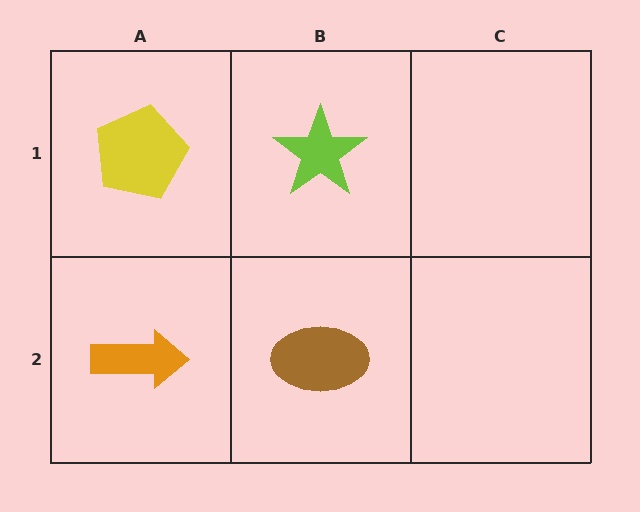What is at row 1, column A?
A yellow pentagon.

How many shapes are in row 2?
2 shapes.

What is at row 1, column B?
A lime star.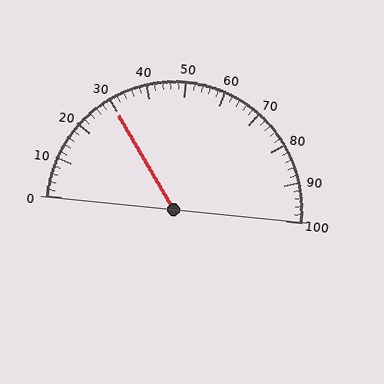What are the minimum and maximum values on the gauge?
The gauge ranges from 0 to 100.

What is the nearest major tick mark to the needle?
The nearest major tick mark is 30.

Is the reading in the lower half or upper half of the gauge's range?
The reading is in the lower half of the range (0 to 100).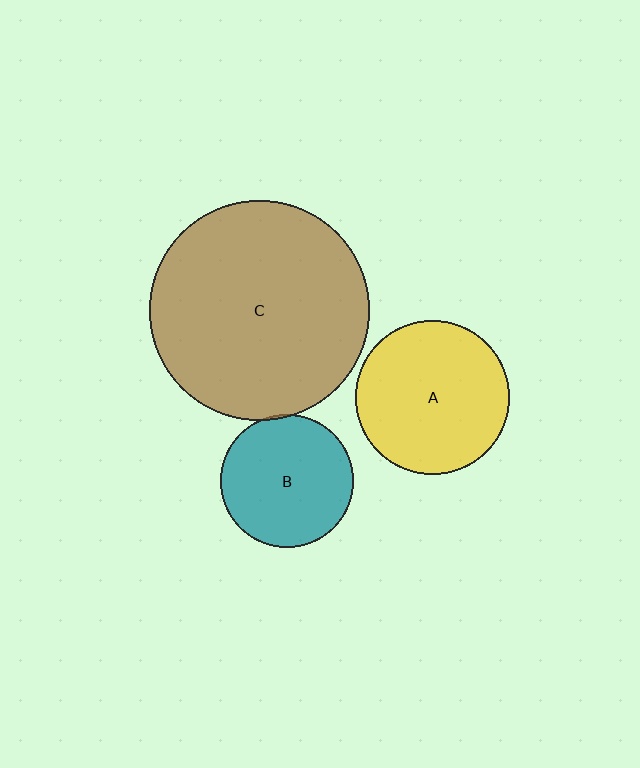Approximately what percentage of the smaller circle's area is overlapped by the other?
Approximately 5%.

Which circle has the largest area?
Circle C (brown).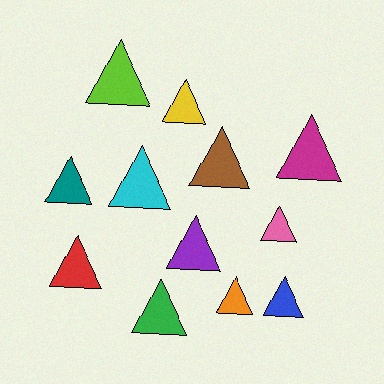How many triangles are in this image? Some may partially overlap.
There are 12 triangles.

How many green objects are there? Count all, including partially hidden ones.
There is 1 green object.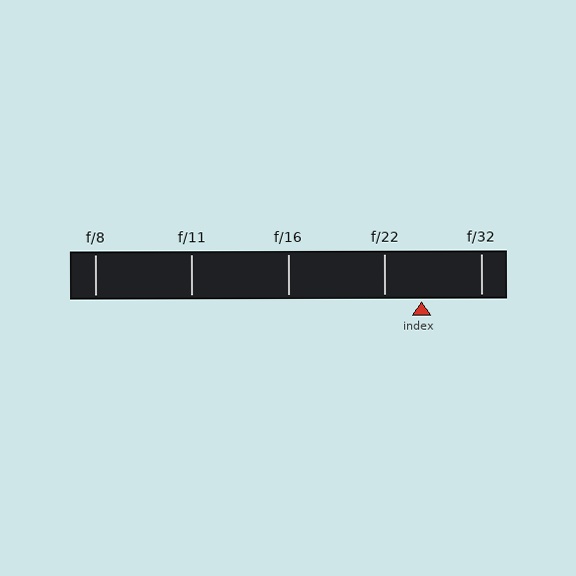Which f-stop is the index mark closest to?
The index mark is closest to f/22.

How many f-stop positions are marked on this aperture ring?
There are 5 f-stop positions marked.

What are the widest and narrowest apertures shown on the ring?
The widest aperture shown is f/8 and the narrowest is f/32.